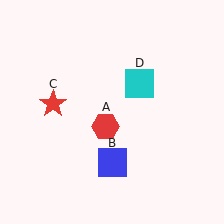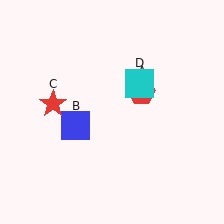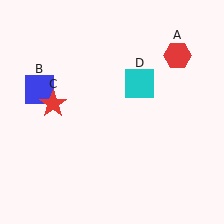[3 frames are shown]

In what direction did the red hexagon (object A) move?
The red hexagon (object A) moved up and to the right.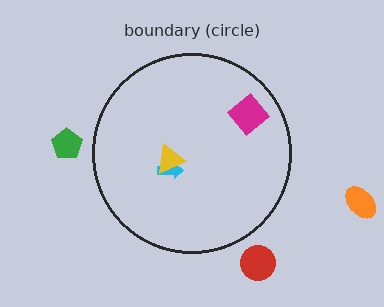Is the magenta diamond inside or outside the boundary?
Inside.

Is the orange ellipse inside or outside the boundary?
Outside.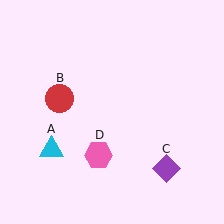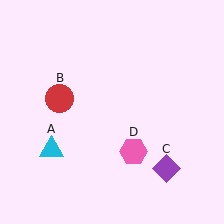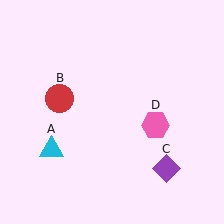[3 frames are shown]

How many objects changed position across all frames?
1 object changed position: pink hexagon (object D).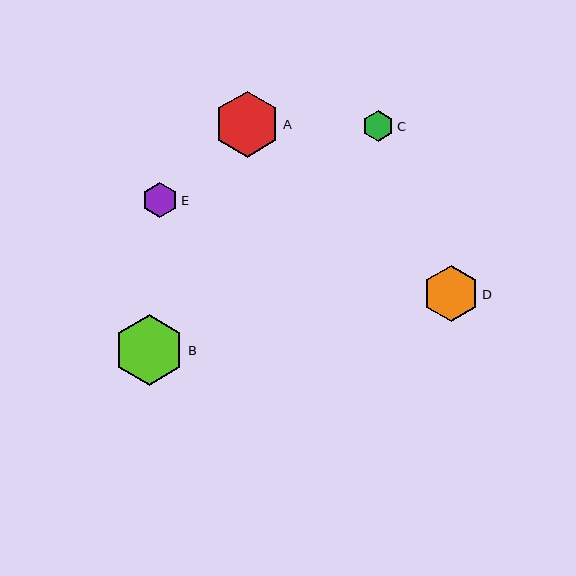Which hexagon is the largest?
Hexagon B is the largest with a size of approximately 71 pixels.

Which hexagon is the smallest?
Hexagon C is the smallest with a size of approximately 31 pixels.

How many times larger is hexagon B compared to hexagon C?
Hexagon B is approximately 2.3 times the size of hexagon C.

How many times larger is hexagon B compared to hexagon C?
Hexagon B is approximately 2.3 times the size of hexagon C.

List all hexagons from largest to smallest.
From largest to smallest: B, A, D, E, C.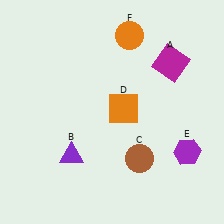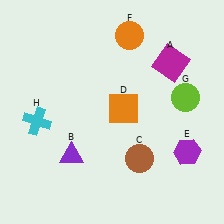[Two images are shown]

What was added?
A lime circle (G), a cyan cross (H) were added in Image 2.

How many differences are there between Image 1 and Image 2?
There are 2 differences between the two images.